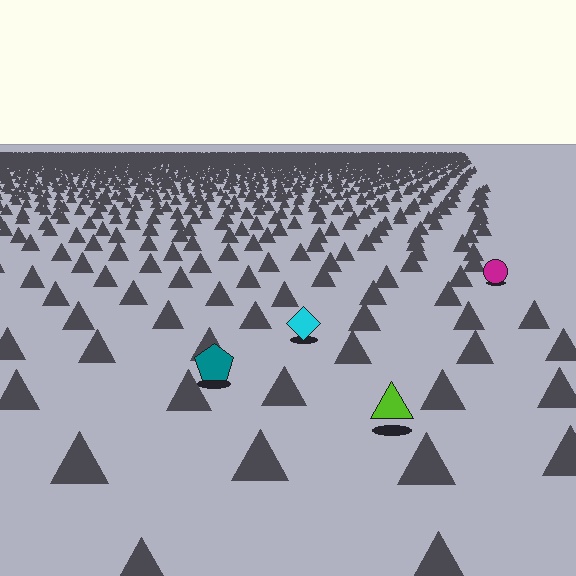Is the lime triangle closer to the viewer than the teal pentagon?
Yes. The lime triangle is closer — you can tell from the texture gradient: the ground texture is coarser near it.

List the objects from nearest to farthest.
From nearest to farthest: the lime triangle, the teal pentagon, the cyan diamond, the magenta circle.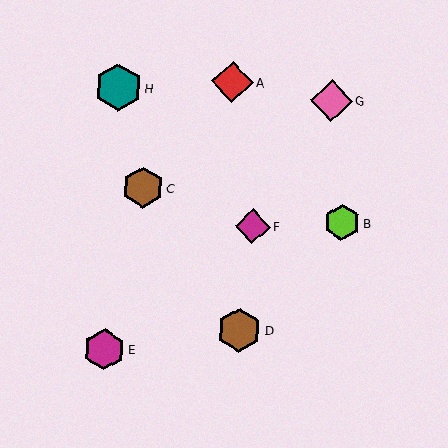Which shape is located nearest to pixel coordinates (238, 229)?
The magenta diamond (labeled F) at (253, 226) is nearest to that location.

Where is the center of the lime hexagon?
The center of the lime hexagon is at (342, 223).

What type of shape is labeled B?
Shape B is a lime hexagon.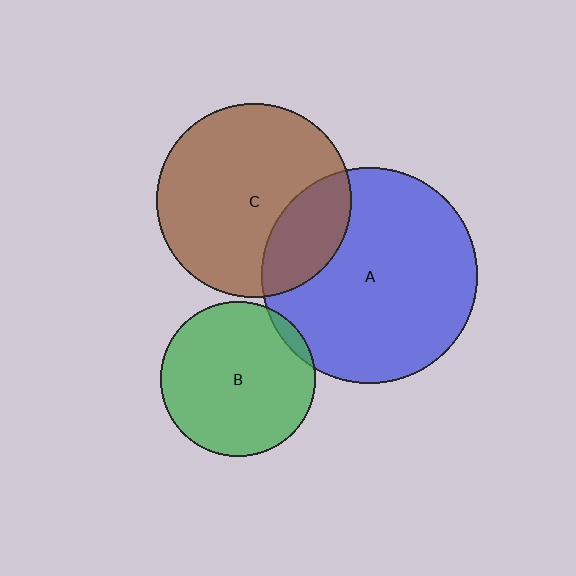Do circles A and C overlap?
Yes.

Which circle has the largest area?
Circle A (blue).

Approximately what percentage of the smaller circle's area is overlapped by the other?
Approximately 25%.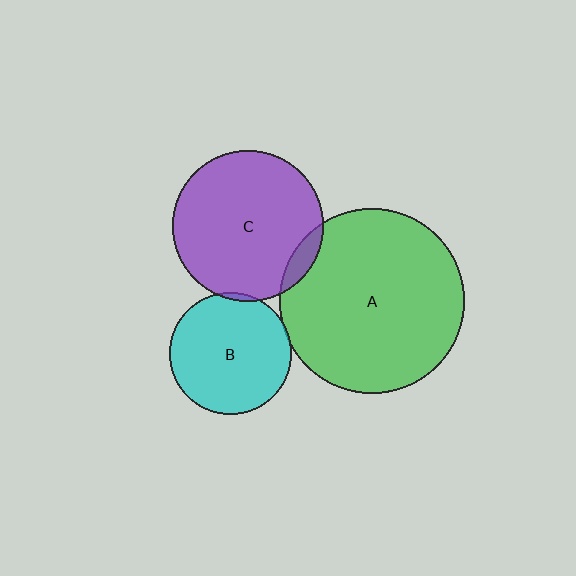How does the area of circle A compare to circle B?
Approximately 2.3 times.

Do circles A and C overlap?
Yes.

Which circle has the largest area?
Circle A (green).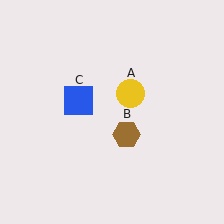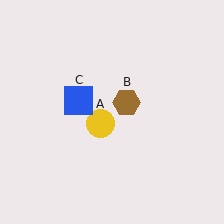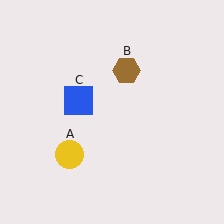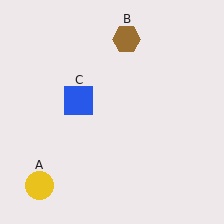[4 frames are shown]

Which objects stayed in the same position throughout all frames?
Blue square (object C) remained stationary.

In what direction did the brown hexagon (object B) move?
The brown hexagon (object B) moved up.